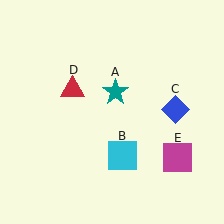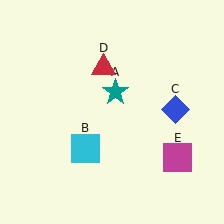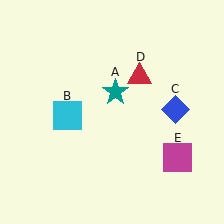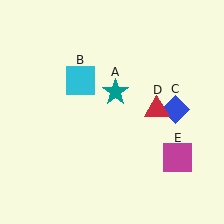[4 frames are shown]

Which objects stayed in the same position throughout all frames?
Teal star (object A) and blue diamond (object C) and magenta square (object E) remained stationary.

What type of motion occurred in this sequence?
The cyan square (object B), red triangle (object D) rotated clockwise around the center of the scene.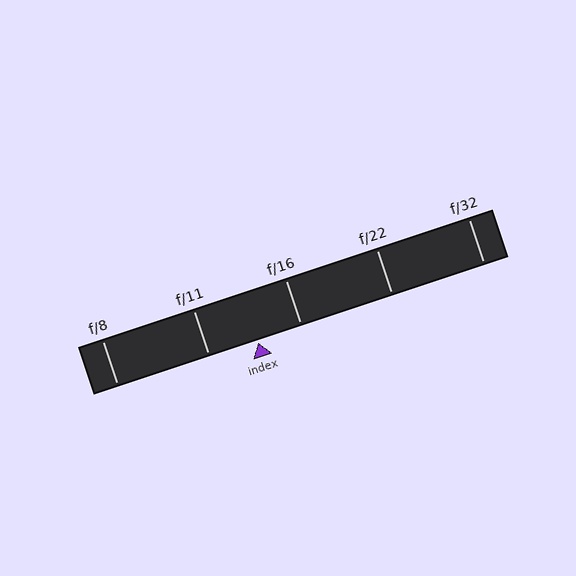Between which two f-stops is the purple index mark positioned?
The index mark is between f/11 and f/16.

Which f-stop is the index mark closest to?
The index mark is closest to f/16.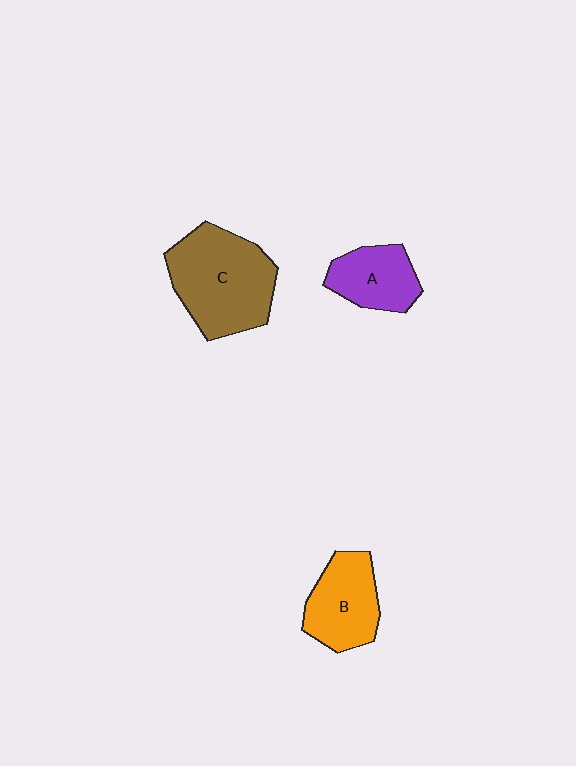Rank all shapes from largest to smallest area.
From largest to smallest: C (brown), B (orange), A (purple).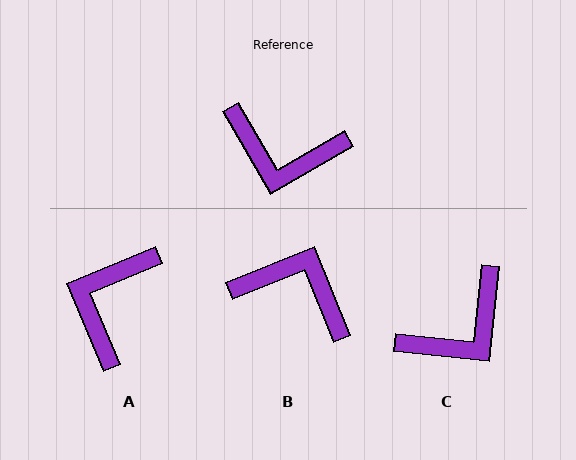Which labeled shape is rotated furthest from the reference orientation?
B, about 172 degrees away.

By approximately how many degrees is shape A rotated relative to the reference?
Approximately 98 degrees clockwise.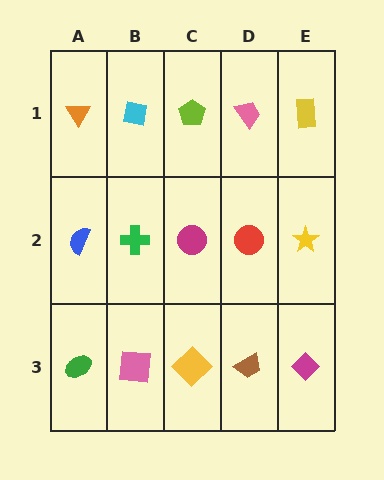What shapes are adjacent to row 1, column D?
A red circle (row 2, column D), a lime pentagon (row 1, column C), a yellow rectangle (row 1, column E).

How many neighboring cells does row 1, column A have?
2.